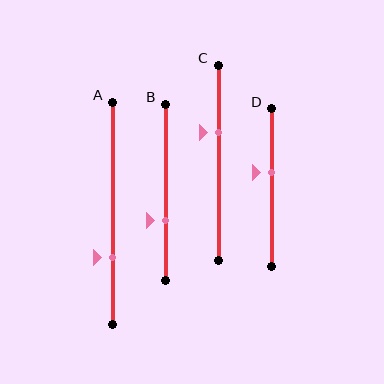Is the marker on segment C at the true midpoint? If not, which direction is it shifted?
No, the marker on segment C is shifted upward by about 16% of the segment length.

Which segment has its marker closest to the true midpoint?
Segment D has its marker closest to the true midpoint.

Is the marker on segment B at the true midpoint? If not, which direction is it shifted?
No, the marker on segment B is shifted downward by about 16% of the segment length.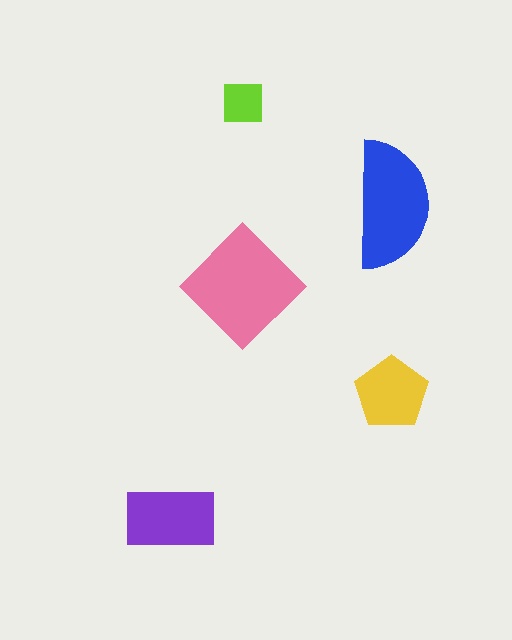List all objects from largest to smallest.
The pink diamond, the blue semicircle, the purple rectangle, the yellow pentagon, the lime square.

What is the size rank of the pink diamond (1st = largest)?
1st.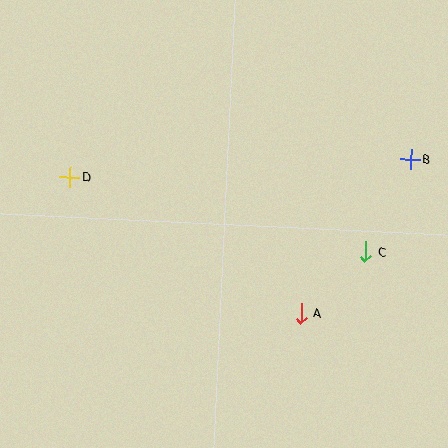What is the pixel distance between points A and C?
The distance between A and C is 89 pixels.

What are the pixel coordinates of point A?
Point A is at (301, 313).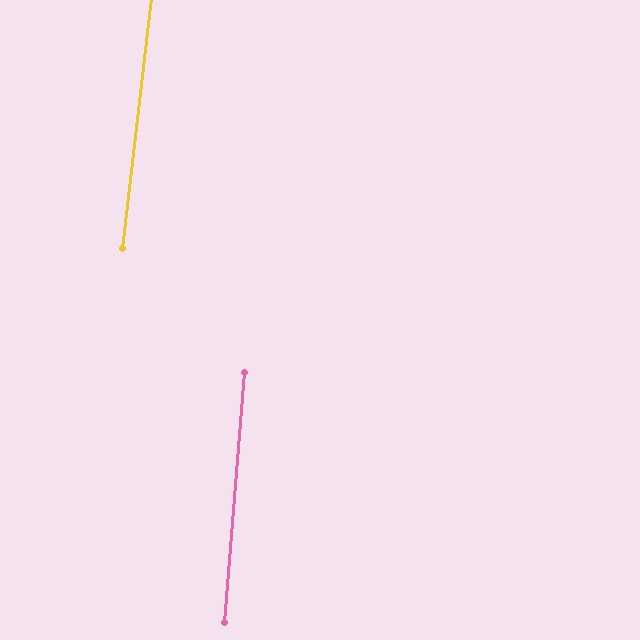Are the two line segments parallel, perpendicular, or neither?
Parallel — their directions differ by only 1.8°.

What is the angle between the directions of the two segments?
Approximately 2 degrees.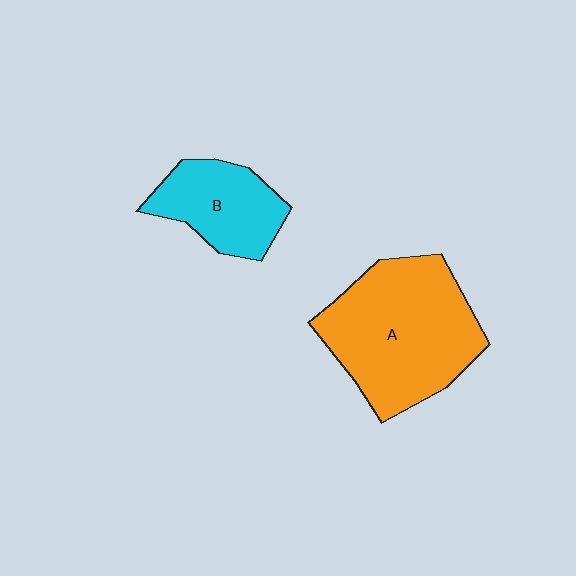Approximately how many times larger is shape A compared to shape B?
Approximately 1.9 times.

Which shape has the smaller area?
Shape B (cyan).